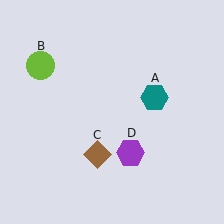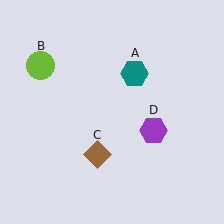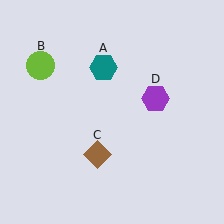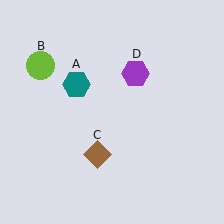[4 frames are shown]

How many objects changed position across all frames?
2 objects changed position: teal hexagon (object A), purple hexagon (object D).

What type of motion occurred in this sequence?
The teal hexagon (object A), purple hexagon (object D) rotated counterclockwise around the center of the scene.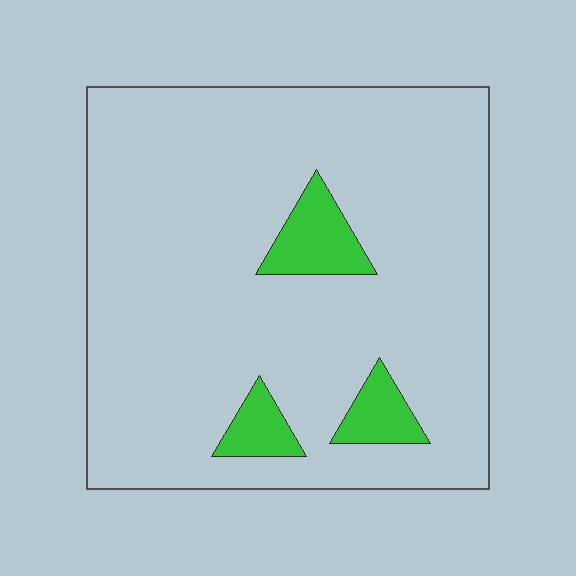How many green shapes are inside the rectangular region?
3.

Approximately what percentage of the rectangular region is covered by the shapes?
Approximately 10%.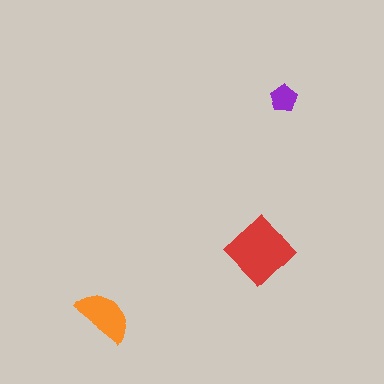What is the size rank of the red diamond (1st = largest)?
1st.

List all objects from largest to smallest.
The red diamond, the orange semicircle, the purple pentagon.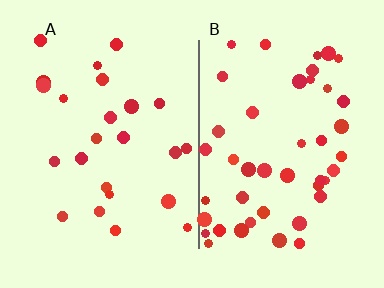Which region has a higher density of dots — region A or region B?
B (the right).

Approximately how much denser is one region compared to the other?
Approximately 1.9× — region B over region A.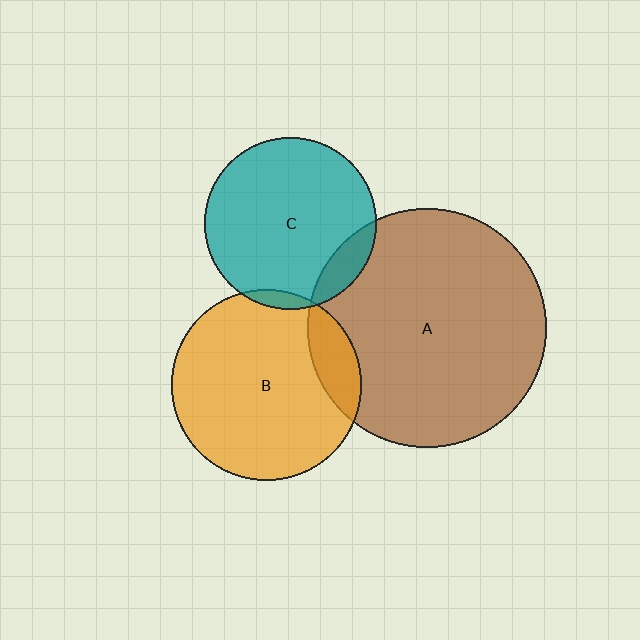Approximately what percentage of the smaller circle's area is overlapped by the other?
Approximately 15%.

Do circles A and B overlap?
Yes.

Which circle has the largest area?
Circle A (brown).